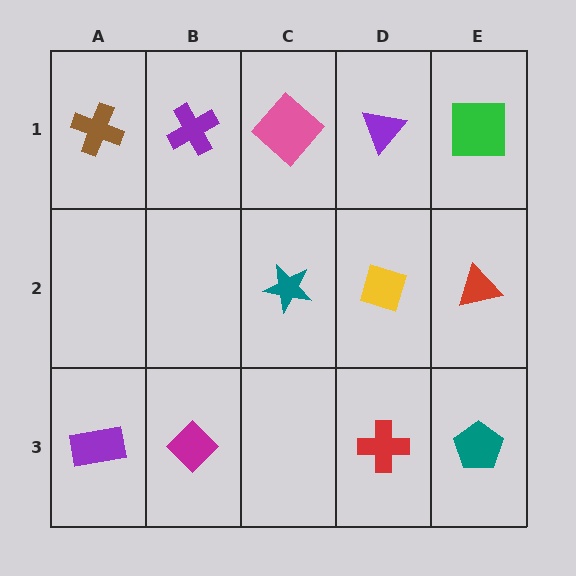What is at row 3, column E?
A teal pentagon.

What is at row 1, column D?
A purple triangle.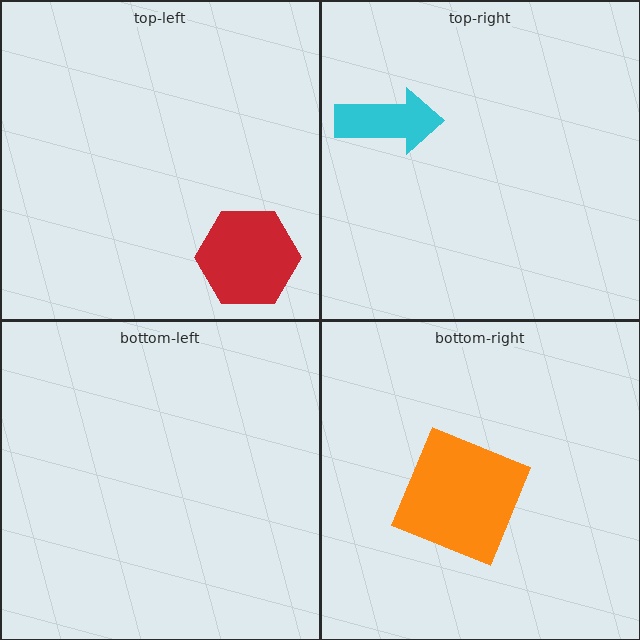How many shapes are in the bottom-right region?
2.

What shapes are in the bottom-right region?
The teal rectangle, the orange square.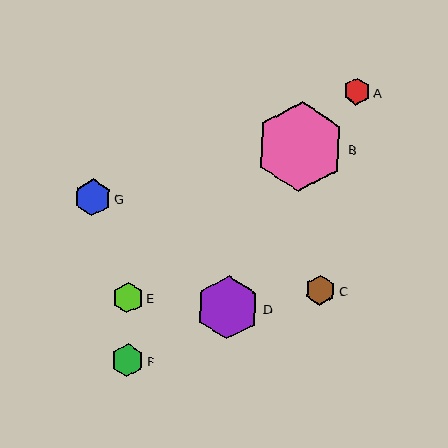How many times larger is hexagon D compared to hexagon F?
Hexagon D is approximately 1.9 times the size of hexagon F.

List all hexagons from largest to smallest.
From largest to smallest: B, D, G, F, E, C, A.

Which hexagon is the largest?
Hexagon B is the largest with a size of approximately 90 pixels.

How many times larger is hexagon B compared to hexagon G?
Hexagon B is approximately 2.4 times the size of hexagon G.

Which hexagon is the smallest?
Hexagon A is the smallest with a size of approximately 27 pixels.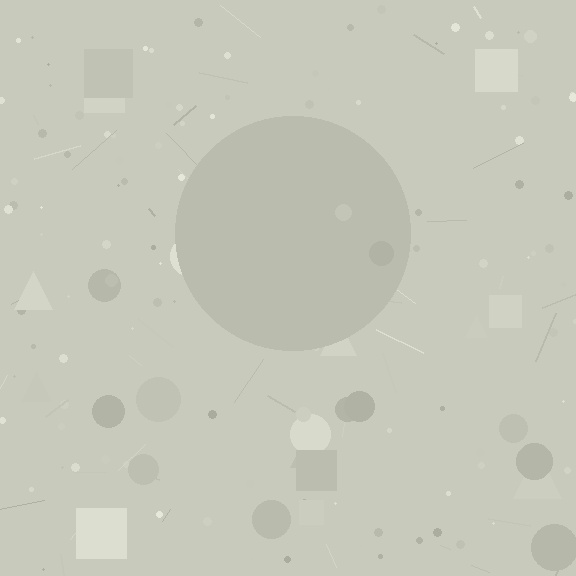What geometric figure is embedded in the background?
A circle is embedded in the background.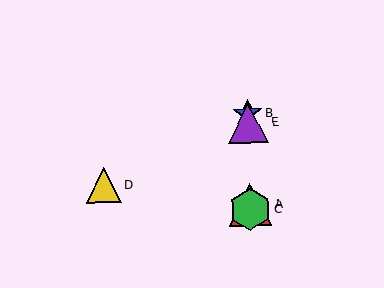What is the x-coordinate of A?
Object A is at x≈250.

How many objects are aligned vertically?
4 objects (A, B, C, E) are aligned vertically.